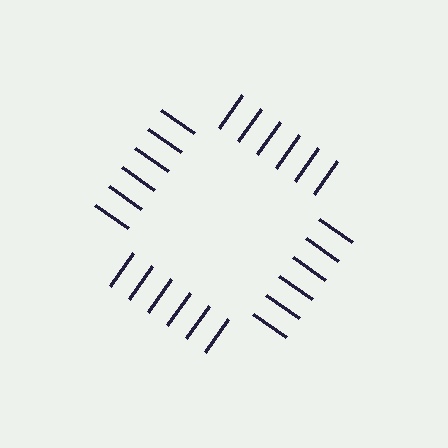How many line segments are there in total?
24 — 6 along each of the 4 edges.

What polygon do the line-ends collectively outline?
An illusory square — the line segments terminate on its edges but no continuous stroke is drawn.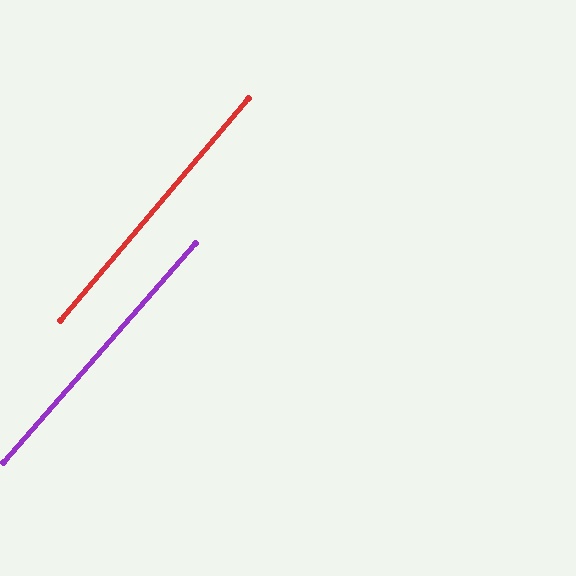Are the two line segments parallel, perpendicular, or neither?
Parallel — their directions differ by only 1.3°.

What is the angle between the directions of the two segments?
Approximately 1 degree.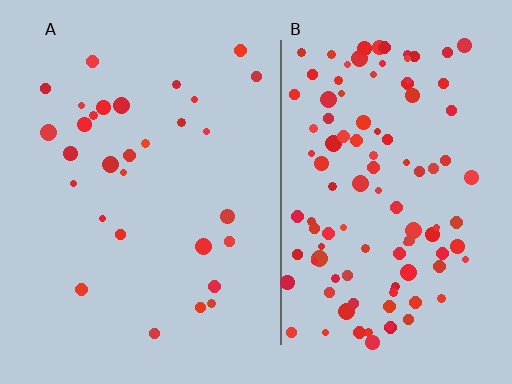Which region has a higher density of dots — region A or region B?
B (the right).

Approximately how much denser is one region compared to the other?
Approximately 3.5× — region B over region A.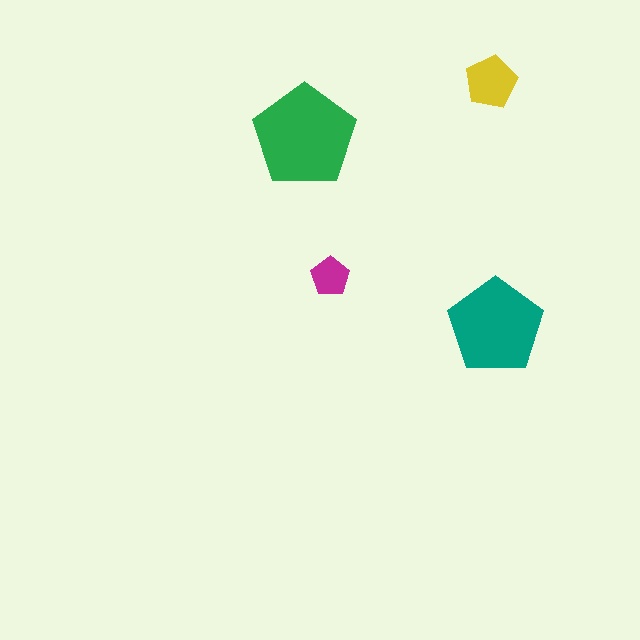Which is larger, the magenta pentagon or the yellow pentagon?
The yellow one.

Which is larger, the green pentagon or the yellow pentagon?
The green one.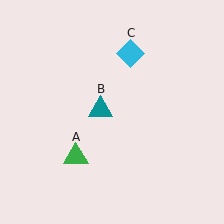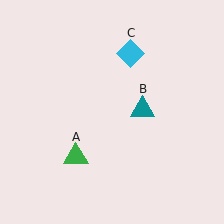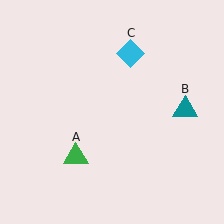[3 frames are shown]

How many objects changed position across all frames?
1 object changed position: teal triangle (object B).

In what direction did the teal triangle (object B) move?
The teal triangle (object B) moved right.